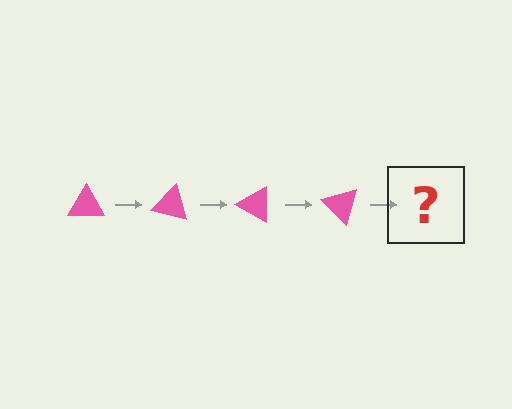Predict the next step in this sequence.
The next step is a pink triangle rotated 60 degrees.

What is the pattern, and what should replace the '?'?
The pattern is that the triangle rotates 15 degrees each step. The '?' should be a pink triangle rotated 60 degrees.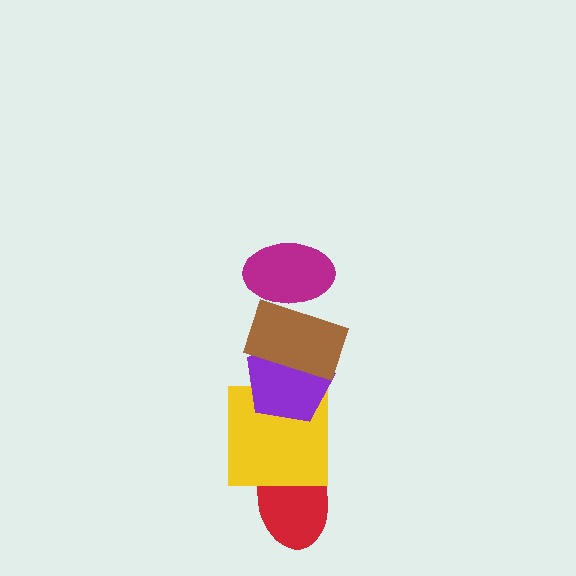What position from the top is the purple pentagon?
The purple pentagon is 3rd from the top.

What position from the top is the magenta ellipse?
The magenta ellipse is 1st from the top.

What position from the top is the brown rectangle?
The brown rectangle is 2nd from the top.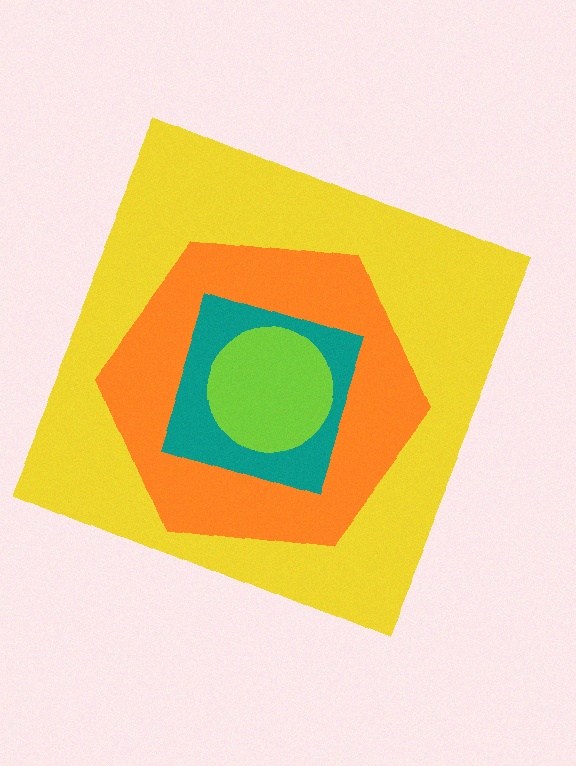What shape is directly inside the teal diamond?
The lime circle.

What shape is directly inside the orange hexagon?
The teal diamond.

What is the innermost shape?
The lime circle.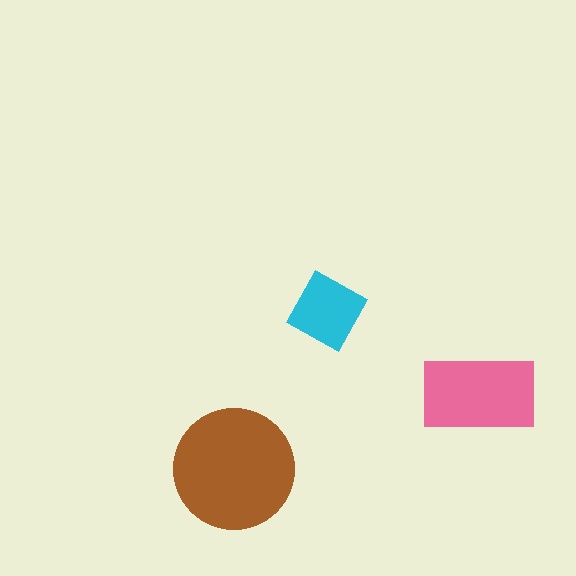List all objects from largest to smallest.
The brown circle, the pink rectangle, the cyan diamond.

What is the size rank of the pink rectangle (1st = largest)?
2nd.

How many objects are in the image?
There are 3 objects in the image.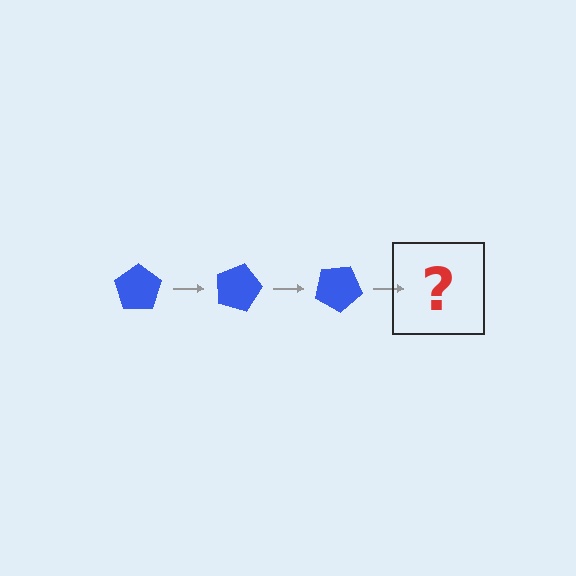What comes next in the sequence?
The next element should be a blue pentagon rotated 45 degrees.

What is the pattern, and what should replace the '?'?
The pattern is that the pentagon rotates 15 degrees each step. The '?' should be a blue pentagon rotated 45 degrees.